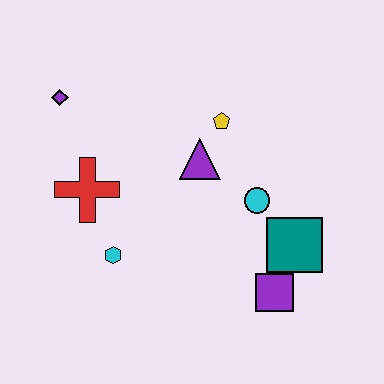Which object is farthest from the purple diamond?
The purple square is farthest from the purple diamond.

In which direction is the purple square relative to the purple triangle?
The purple square is below the purple triangle.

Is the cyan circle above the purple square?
Yes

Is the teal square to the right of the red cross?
Yes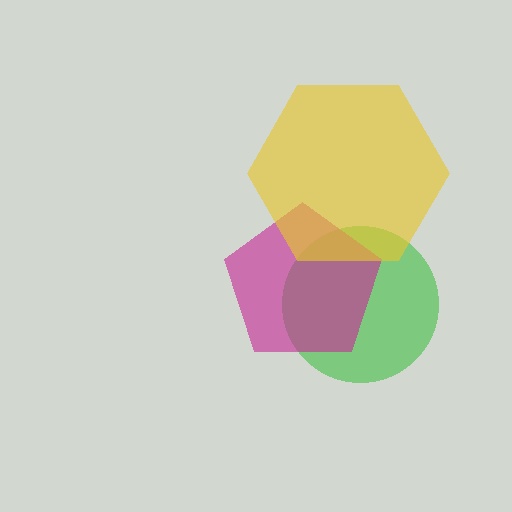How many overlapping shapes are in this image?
There are 3 overlapping shapes in the image.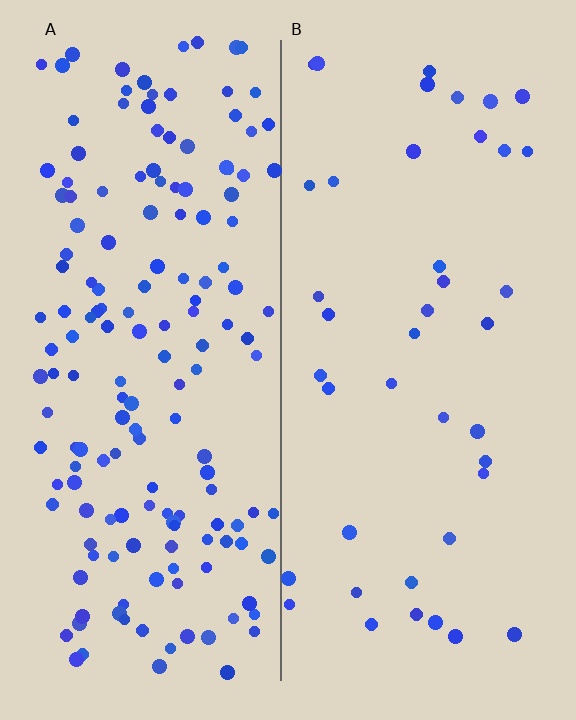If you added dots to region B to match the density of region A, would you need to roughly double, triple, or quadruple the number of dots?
Approximately quadruple.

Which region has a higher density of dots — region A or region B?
A (the left).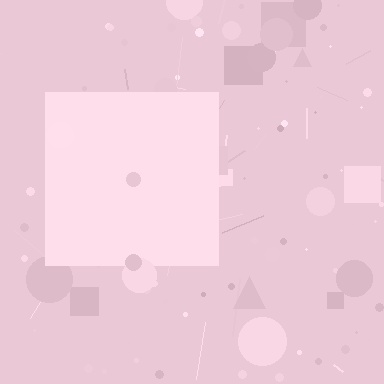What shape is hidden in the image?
A square is hidden in the image.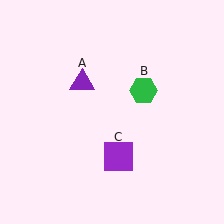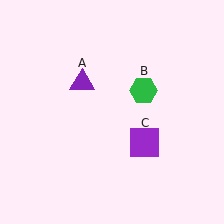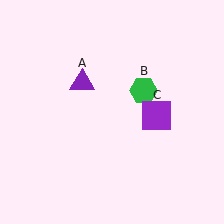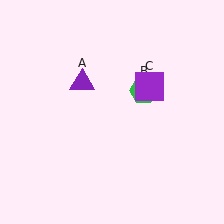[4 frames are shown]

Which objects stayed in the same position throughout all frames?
Purple triangle (object A) and green hexagon (object B) remained stationary.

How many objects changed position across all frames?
1 object changed position: purple square (object C).